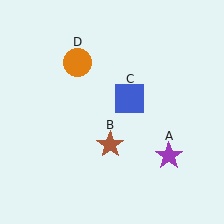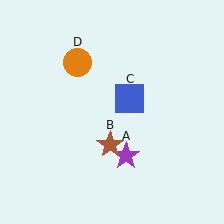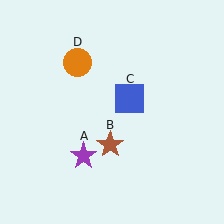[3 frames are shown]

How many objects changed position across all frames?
1 object changed position: purple star (object A).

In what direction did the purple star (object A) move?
The purple star (object A) moved left.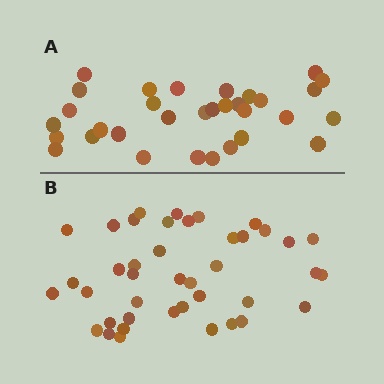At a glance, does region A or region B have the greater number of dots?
Region B (the bottom region) has more dots.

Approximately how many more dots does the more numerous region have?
Region B has roughly 8 or so more dots than region A.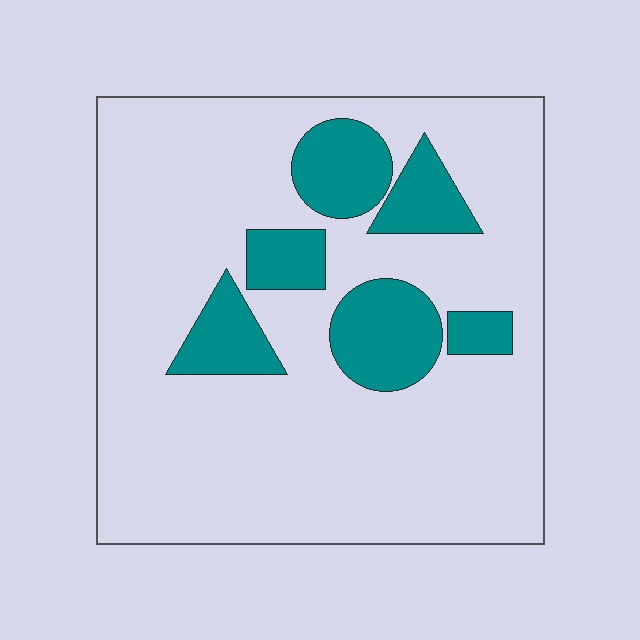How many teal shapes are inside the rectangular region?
6.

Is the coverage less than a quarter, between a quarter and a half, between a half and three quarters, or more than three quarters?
Less than a quarter.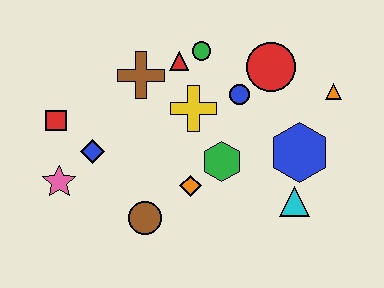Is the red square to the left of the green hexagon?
Yes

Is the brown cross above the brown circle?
Yes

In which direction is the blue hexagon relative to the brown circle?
The blue hexagon is to the right of the brown circle.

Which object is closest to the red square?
The blue diamond is closest to the red square.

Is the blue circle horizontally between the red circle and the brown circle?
Yes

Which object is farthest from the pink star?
The orange triangle is farthest from the pink star.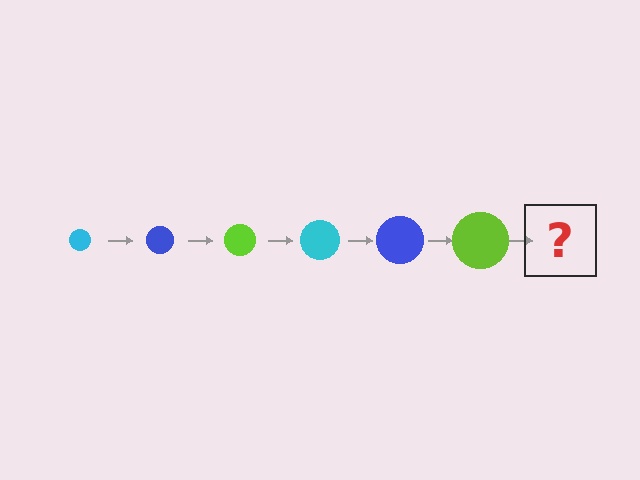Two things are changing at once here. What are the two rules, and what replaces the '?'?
The two rules are that the circle grows larger each step and the color cycles through cyan, blue, and lime. The '?' should be a cyan circle, larger than the previous one.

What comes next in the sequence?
The next element should be a cyan circle, larger than the previous one.